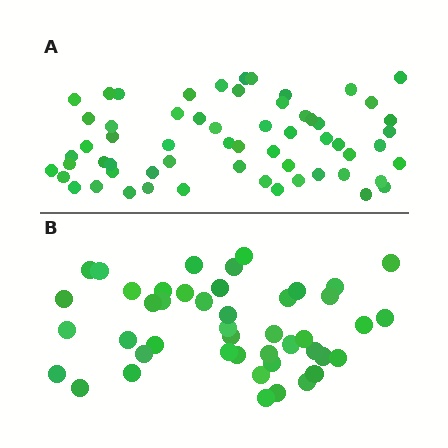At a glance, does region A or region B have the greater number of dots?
Region A (the top region) has more dots.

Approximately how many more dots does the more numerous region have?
Region A has approximately 15 more dots than region B.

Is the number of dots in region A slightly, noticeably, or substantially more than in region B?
Region A has noticeably more, but not dramatically so. The ratio is roughly 1.3 to 1.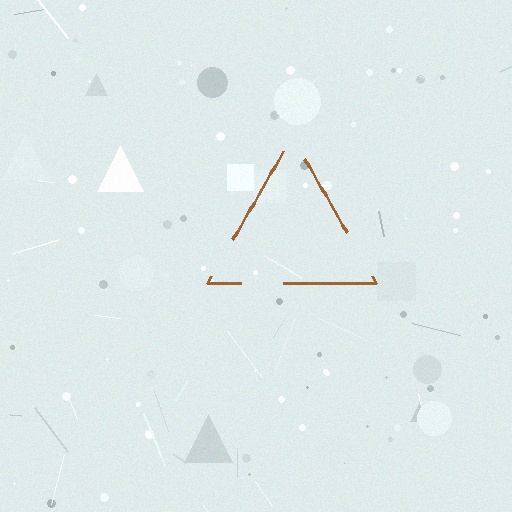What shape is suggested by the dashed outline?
The dashed outline suggests a triangle.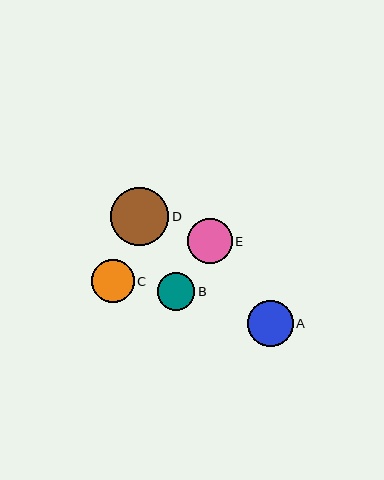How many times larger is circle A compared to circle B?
Circle A is approximately 1.2 times the size of circle B.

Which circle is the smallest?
Circle B is the smallest with a size of approximately 37 pixels.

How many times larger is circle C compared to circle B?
Circle C is approximately 1.2 times the size of circle B.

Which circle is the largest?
Circle D is the largest with a size of approximately 58 pixels.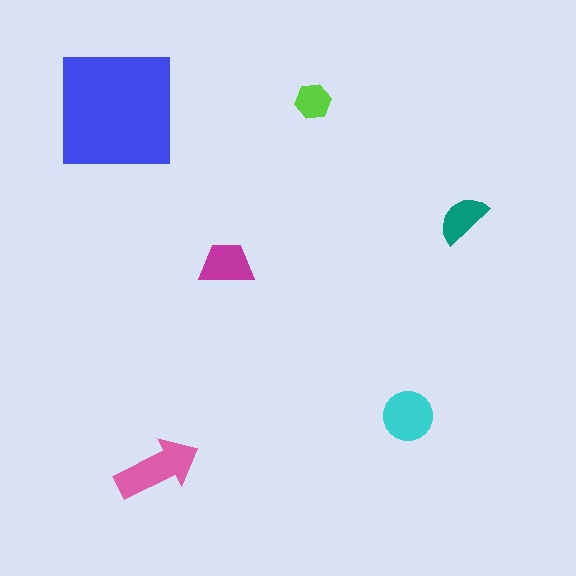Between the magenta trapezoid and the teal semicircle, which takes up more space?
The magenta trapezoid.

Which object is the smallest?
The lime hexagon.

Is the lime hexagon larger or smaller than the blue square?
Smaller.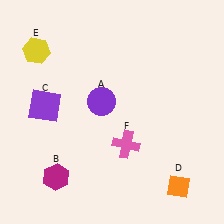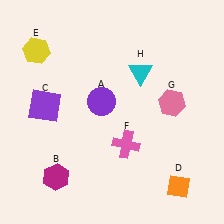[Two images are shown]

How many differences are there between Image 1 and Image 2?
There are 2 differences between the two images.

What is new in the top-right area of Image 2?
A pink hexagon (G) was added in the top-right area of Image 2.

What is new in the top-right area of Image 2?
A cyan triangle (H) was added in the top-right area of Image 2.